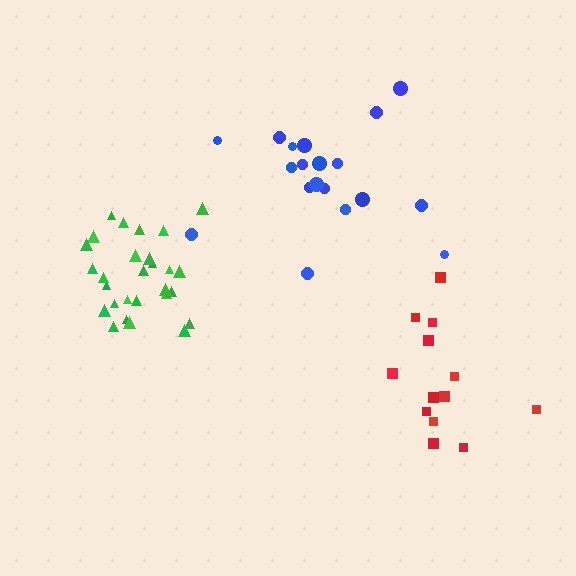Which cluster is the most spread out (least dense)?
Red.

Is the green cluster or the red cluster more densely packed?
Green.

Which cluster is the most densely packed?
Green.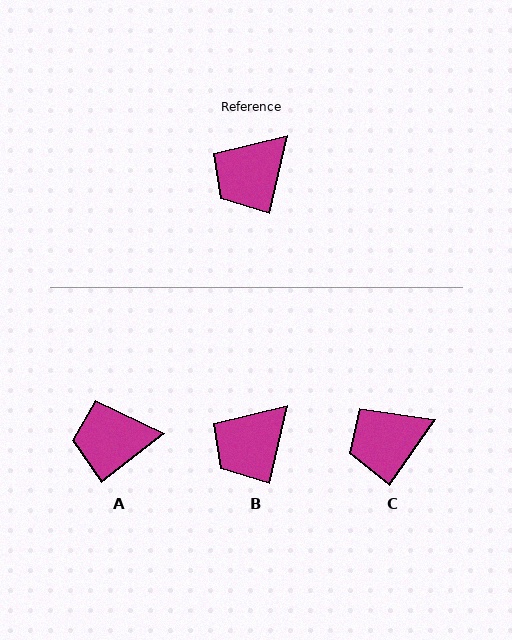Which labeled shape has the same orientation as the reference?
B.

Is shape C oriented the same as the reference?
No, it is off by about 21 degrees.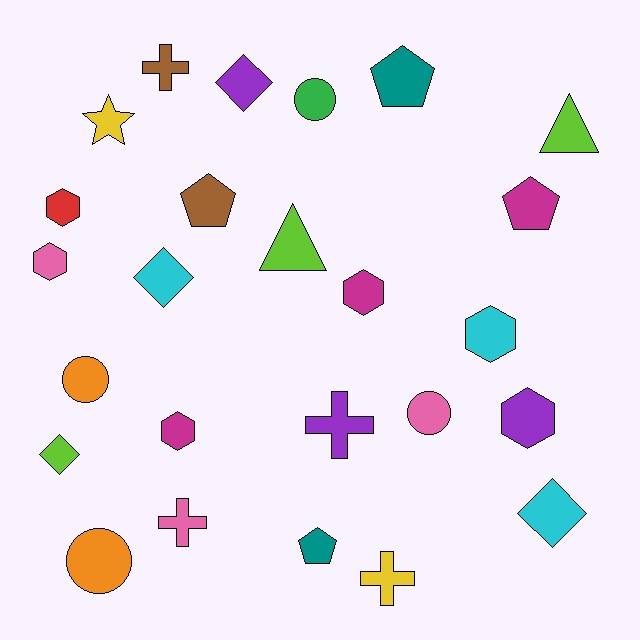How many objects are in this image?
There are 25 objects.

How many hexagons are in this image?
There are 6 hexagons.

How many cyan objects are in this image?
There are 3 cyan objects.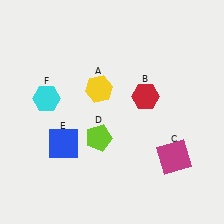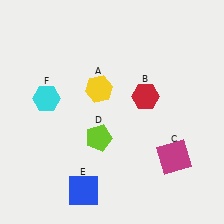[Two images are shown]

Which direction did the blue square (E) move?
The blue square (E) moved down.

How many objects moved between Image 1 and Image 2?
1 object moved between the two images.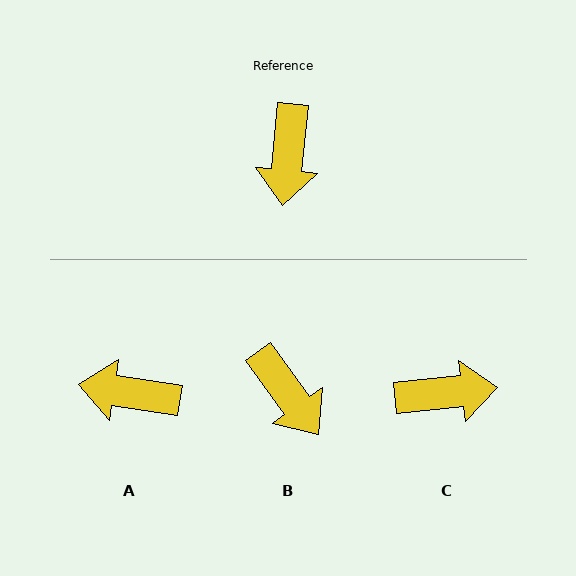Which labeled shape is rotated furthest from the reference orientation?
C, about 101 degrees away.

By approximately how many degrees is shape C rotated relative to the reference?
Approximately 101 degrees counter-clockwise.